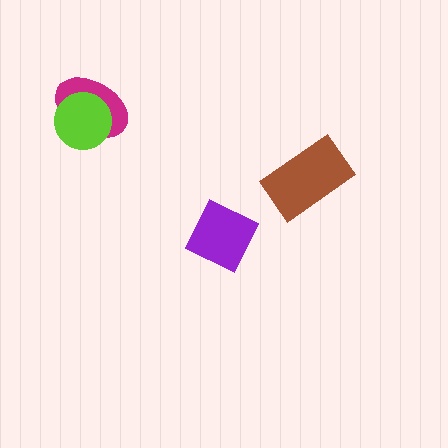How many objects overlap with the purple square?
0 objects overlap with the purple square.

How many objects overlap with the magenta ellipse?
1 object overlaps with the magenta ellipse.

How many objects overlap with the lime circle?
1 object overlaps with the lime circle.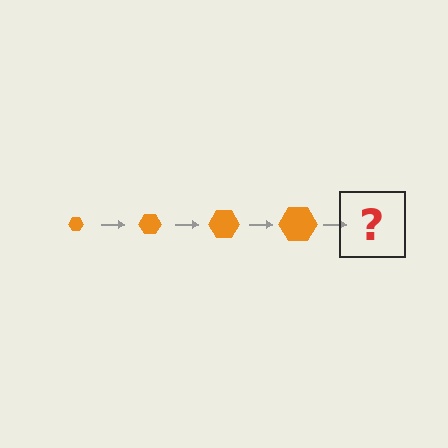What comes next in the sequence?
The next element should be an orange hexagon, larger than the previous one.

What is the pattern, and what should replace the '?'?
The pattern is that the hexagon gets progressively larger each step. The '?' should be an orange hexagon, larger than the previous one.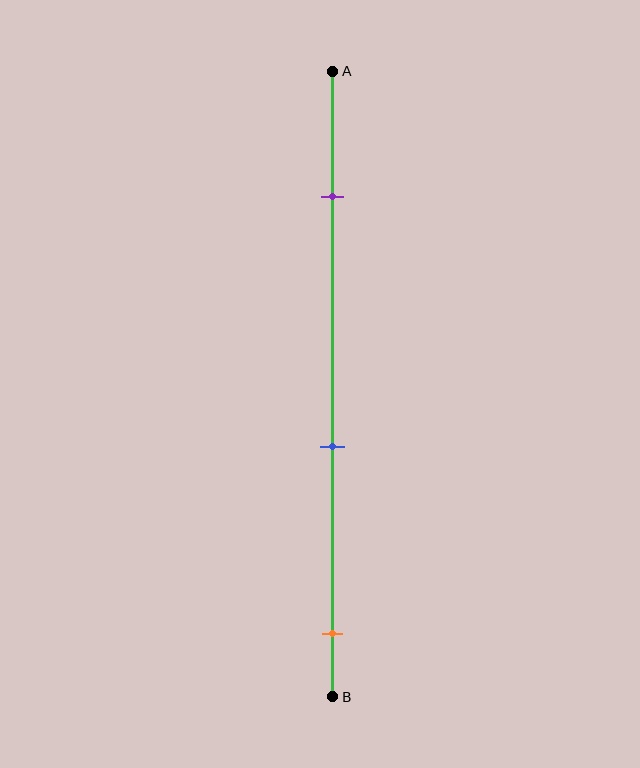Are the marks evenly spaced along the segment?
Yes, the marks are approximately evenly spaced.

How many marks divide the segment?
There are 3 marks dividing the segment.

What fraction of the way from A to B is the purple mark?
The purple mark is approximately 20% (0.2) of the way from A to B.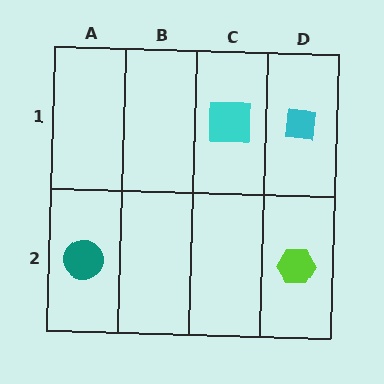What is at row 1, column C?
A cyan square.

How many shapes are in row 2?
2 shapes.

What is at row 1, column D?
A cyan square.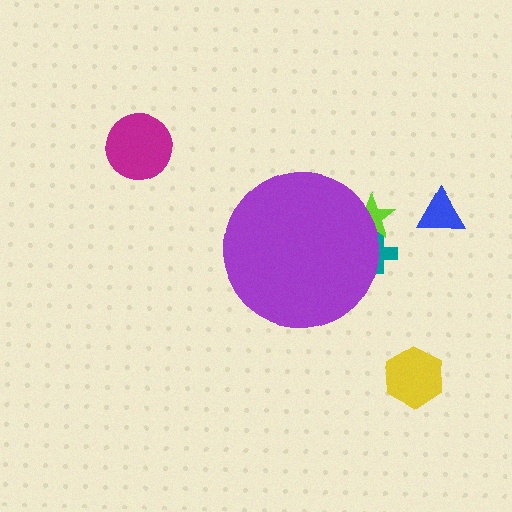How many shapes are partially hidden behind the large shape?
2 shapes are partially hidden.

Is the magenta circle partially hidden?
No, the magenta circle is fully visible.